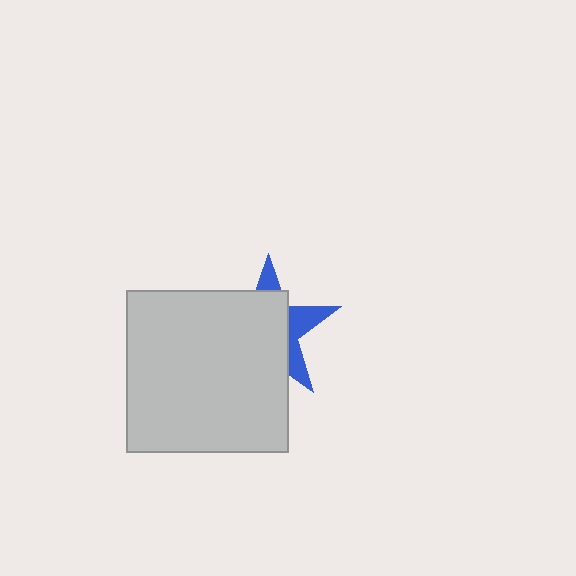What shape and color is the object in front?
The object in front is a light gray square.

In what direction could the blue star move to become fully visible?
The blue star could move toward the upper-right. That would shift it out from behind the light gray square entirely.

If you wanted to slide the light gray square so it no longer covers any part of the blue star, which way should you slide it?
Slide it toward the lower-left — that is the most direct way to separate the two shapes.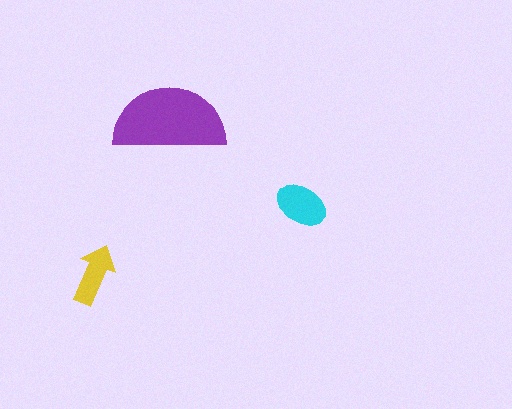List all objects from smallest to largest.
The yellow arrow, the cyan ellipse, the purple semicircle.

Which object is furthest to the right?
The cyan ellipse is rightmost.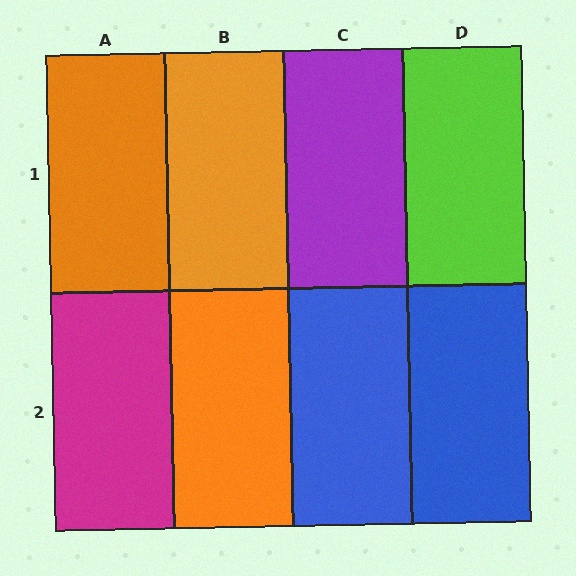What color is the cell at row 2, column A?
Magenta.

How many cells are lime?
1 cell is lime.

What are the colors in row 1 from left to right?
Orange, orange, purple, lime.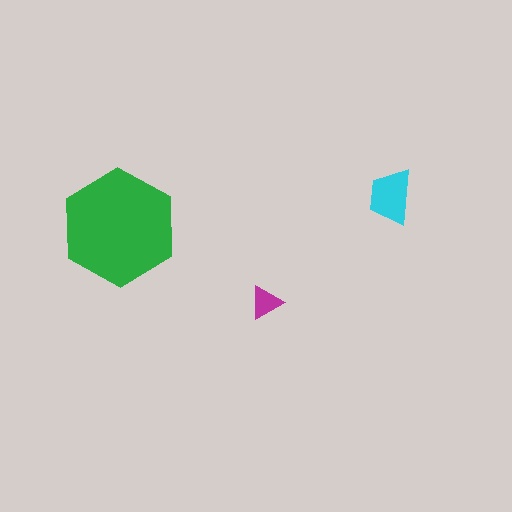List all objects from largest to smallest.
The green hexagon, the cyan trapezoid, the magenta triangle.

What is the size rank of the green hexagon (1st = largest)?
1st.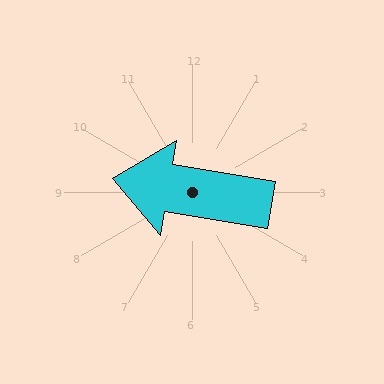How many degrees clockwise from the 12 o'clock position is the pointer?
Approximately 279 degrees.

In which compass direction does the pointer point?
West.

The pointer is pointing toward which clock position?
Roughly 9 o'clock.